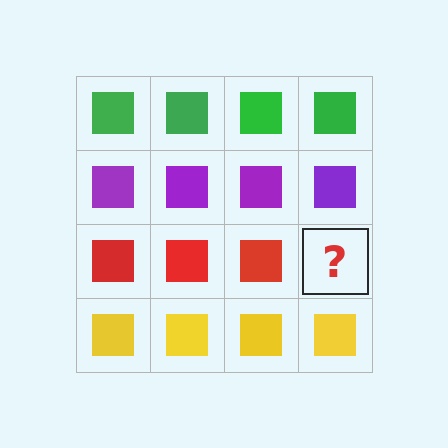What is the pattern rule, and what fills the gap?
The rule is that each row has a consistent color. The gap should be filled with a red square.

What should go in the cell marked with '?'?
The missing cell should contain a red square.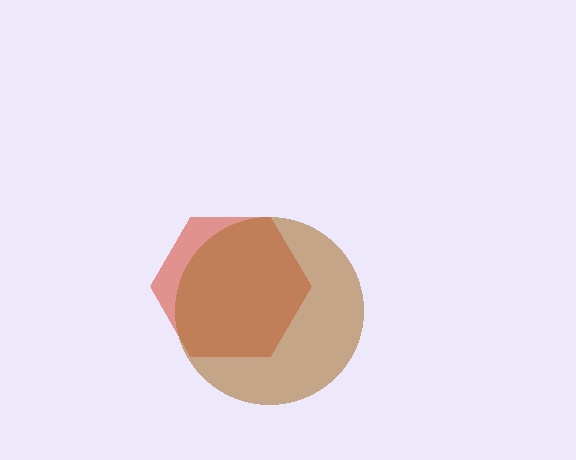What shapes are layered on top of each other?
The layered shapes are: a red hexagon, a brown circle.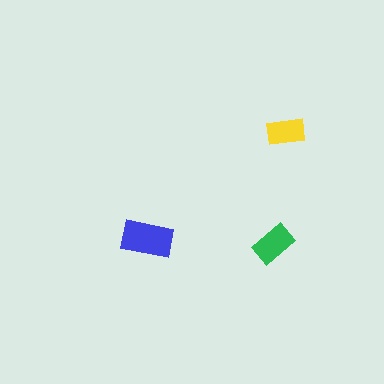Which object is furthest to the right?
The yellow rectangle is rightmost.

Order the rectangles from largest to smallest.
the blue one, the green one, the yellow one.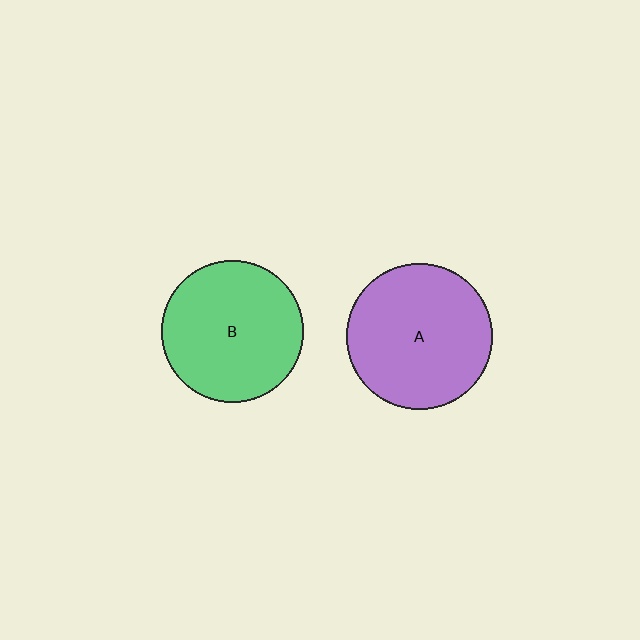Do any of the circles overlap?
No, none of the circles overlap.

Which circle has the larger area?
Circle A (purple).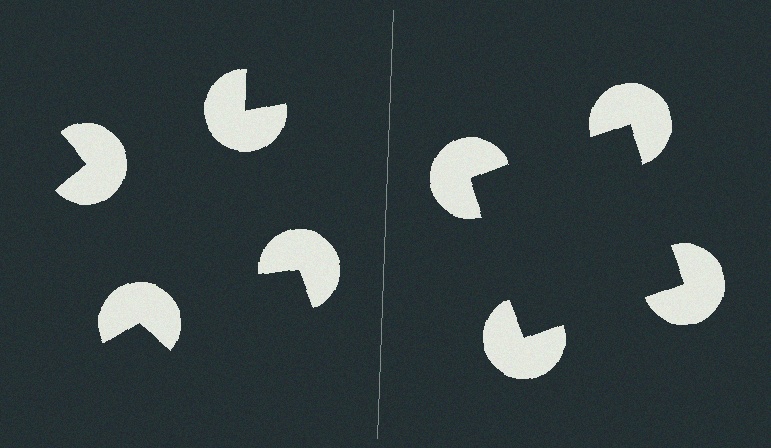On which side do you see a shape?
An illusory square appears on the right side. On the left side the wedge cuts are rotated, so no coherent shape forms.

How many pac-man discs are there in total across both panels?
8 — 4 on each side.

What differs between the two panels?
The pac-man discs are positioned identically on both sides; only the wedge orientations differ. On the right they align to a square; on the left they are misaligned.